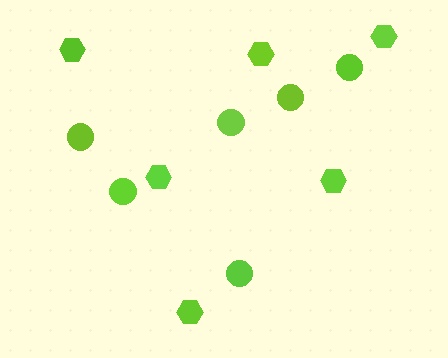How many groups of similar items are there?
There are 2 groups: one group of hexagons (6) and one group of circles (6).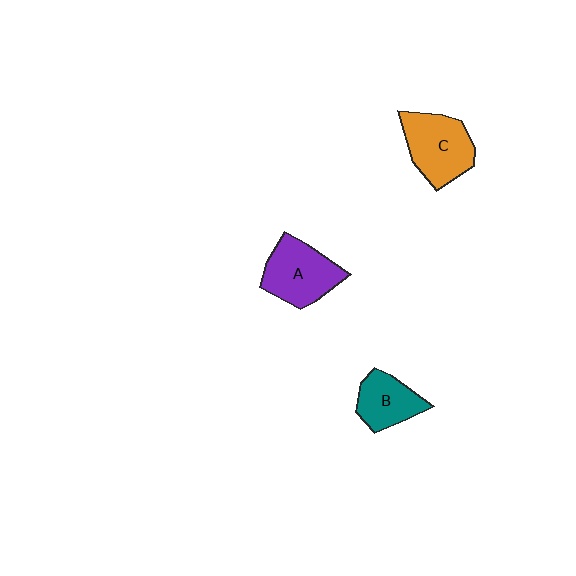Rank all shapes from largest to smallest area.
From largest to smallest: C (orange), A (purple), B (teal).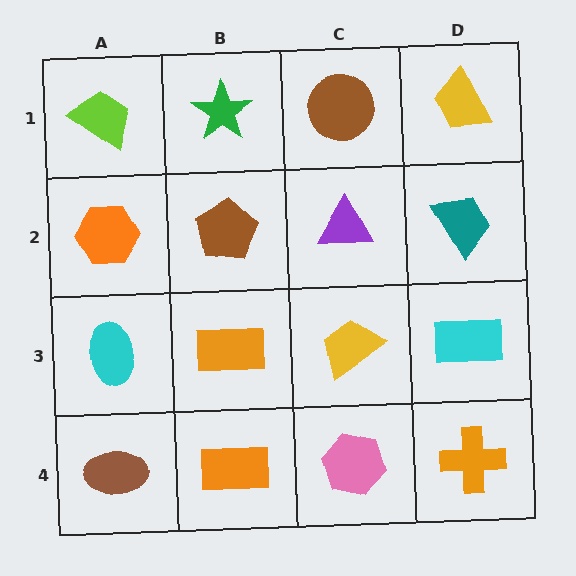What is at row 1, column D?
A yellow trapezoid.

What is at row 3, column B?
An orange rectangle.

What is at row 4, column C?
A pink hexagon.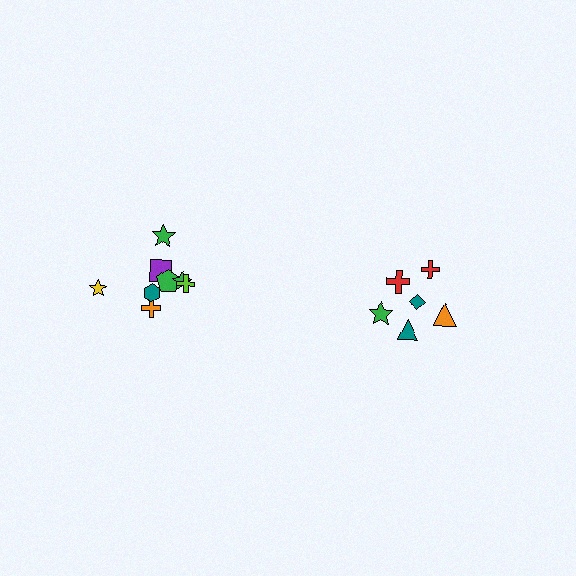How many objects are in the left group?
There are 8 objects.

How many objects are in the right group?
There are 6 objects.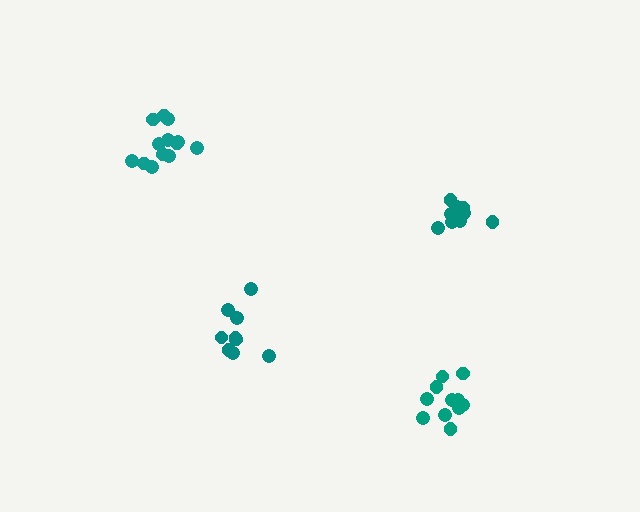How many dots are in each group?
Group 1: 13 dots, Group 2: 11 dots, Group 3: 9 dots, Group 4: 9 dots (42 total).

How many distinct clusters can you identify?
There are 4 distinct clusters.